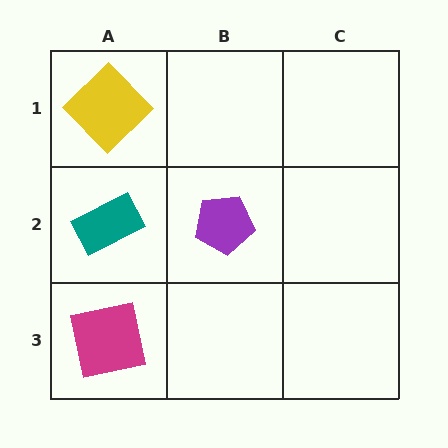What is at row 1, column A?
A yellow diamond.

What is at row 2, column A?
A teal rectangle.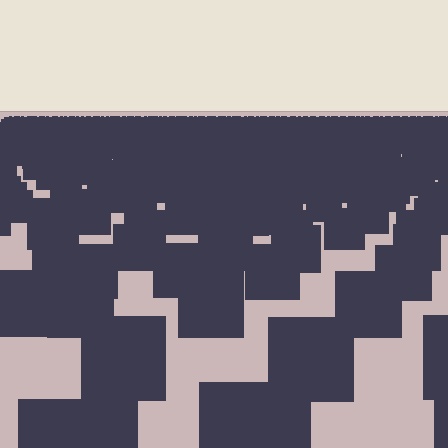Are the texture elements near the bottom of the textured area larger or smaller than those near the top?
Larger. Near the bottom, elements are closer to the viewer and appear at a bigger on-screen size.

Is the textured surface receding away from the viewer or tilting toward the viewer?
The surface is receding away from the viewer. Texture elements get smaller and denser toward the top.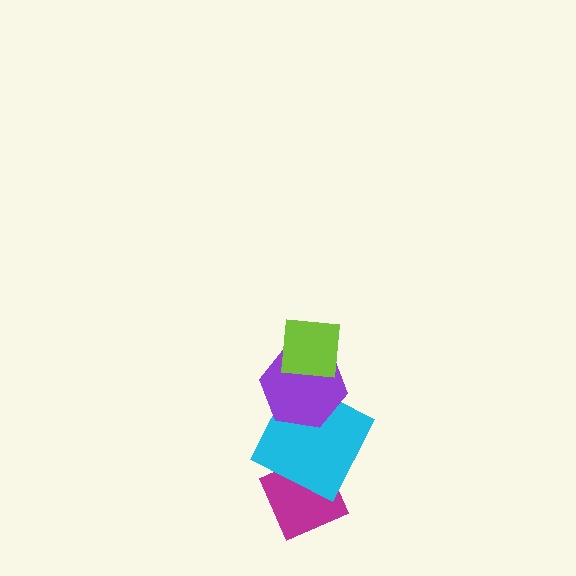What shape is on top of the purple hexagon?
The lime square is on top of the purple hexagon.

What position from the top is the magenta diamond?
The magenta diamond is 4th from the top.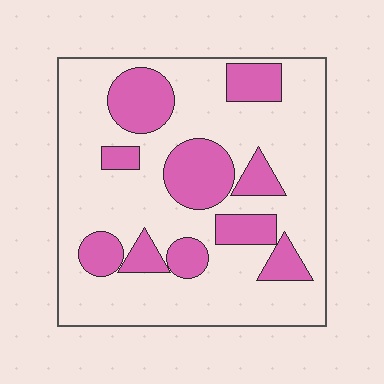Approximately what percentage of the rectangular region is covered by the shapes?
Approximately 25%.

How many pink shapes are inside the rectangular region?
10.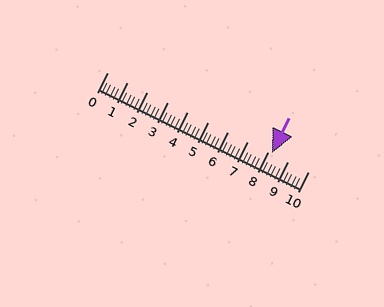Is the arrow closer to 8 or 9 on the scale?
The arrow is closer to 8.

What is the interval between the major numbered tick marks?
The major tick marks are spaced 1 units apart.